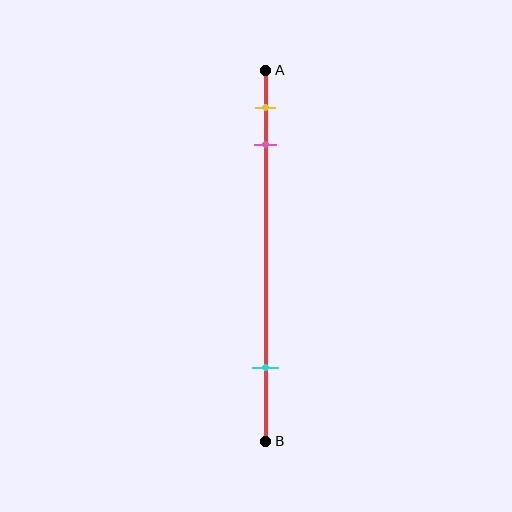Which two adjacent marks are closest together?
The yellow and pink marks are the closest adjacent pair.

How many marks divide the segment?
There are 3 marks dividing the segment.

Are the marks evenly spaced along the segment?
No, the marks are not evenly spaced.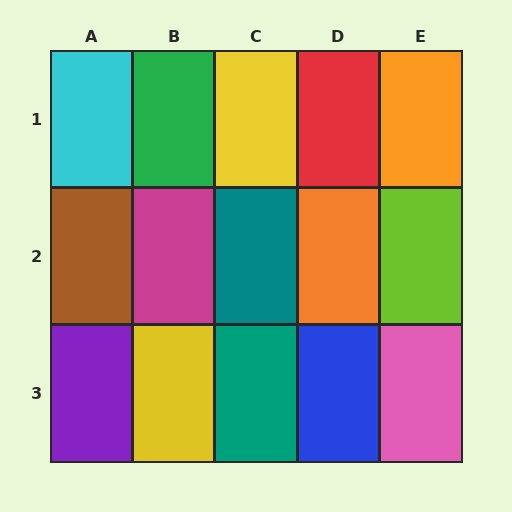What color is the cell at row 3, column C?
Teal.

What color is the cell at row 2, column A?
Brown.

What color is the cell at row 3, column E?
Pink.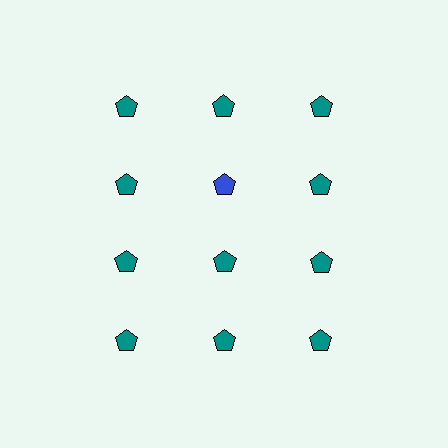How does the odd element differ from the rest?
It has a different color: blue instead of teal.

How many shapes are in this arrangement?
There are 12 shapes arranged in a grid pattern.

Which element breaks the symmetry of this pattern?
The blue pentagon in the second row, second from left column breaks the symmetry. All other shapes are teal pentagons.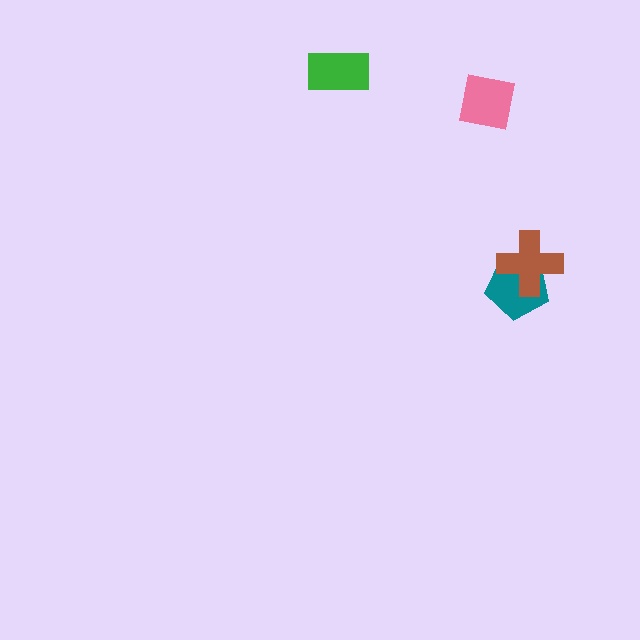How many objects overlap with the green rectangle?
0 objects overlap with the green rectangle.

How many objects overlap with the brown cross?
1 object overlaps with the brown cross.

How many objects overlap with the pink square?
0 objects overlap with the pink square.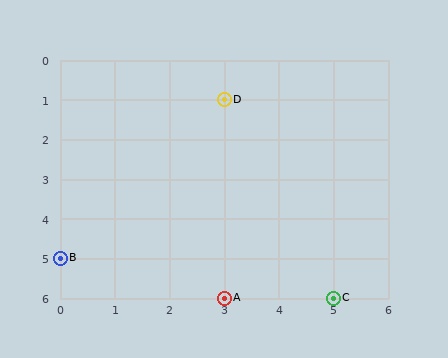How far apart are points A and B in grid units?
Points A and B are 3 columns and 1 row apart (about 3.2 grid units diagonally).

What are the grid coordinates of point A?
Point A is at grid coordinates (3, 6).